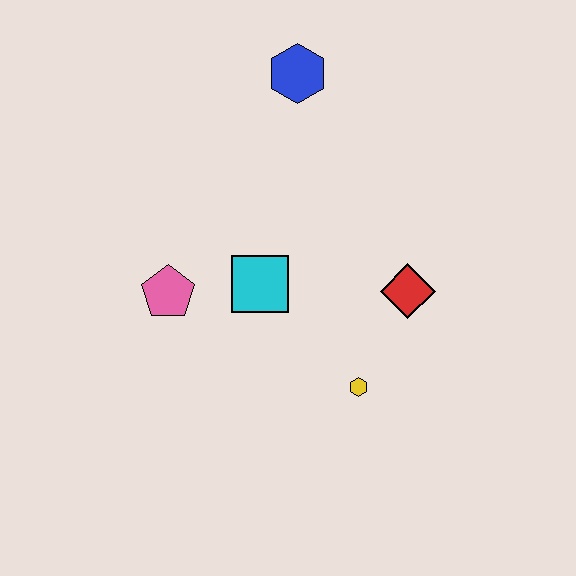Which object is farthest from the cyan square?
The blue hexagon is farthest from the cyan square.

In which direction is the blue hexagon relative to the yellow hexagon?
The blue hexagon is above the yellow hexagon.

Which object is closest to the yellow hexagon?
The red diamond is closest to the yellow hexagon.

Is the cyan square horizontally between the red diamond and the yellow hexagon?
No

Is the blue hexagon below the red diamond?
No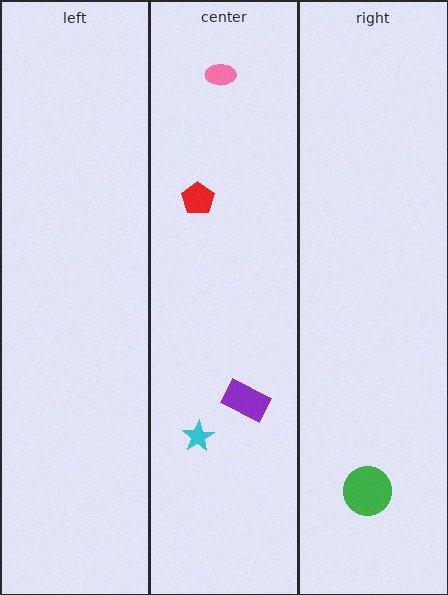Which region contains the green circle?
The right region.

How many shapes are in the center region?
4.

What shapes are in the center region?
The cyan star, the pink ellipse, the purple rectangle, the red pentagon.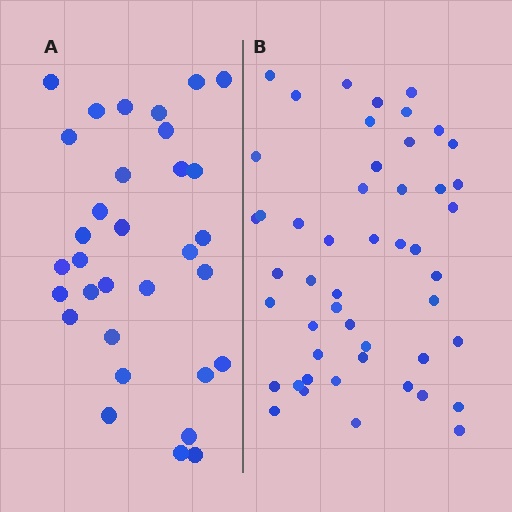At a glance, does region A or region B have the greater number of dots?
Region B (the right region) has more dots.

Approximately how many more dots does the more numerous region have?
Region B has approximately 15 more dots than region A.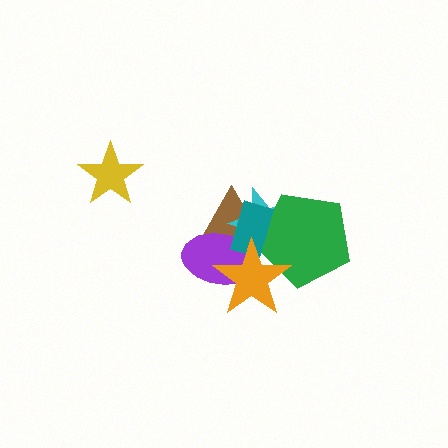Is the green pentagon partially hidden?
Yes, it is partially covered by another shape.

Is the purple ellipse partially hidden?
Yes, it is partially covered by another shape.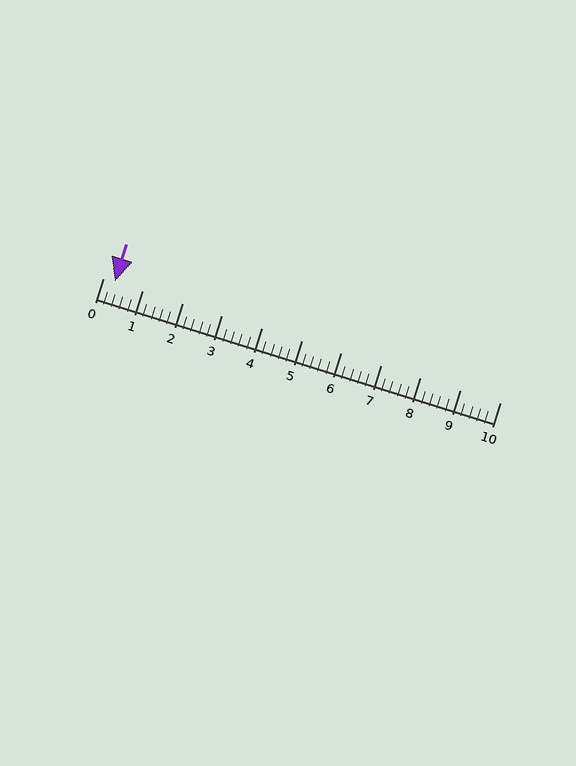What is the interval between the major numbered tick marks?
The major tick marks are spaced 1 units apart.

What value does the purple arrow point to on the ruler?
The purple arrow points to approximately 0.3.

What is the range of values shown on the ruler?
The ruler shows values from 0 to 10.